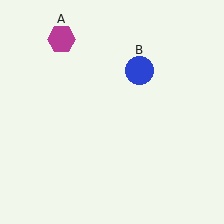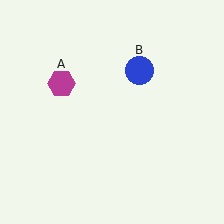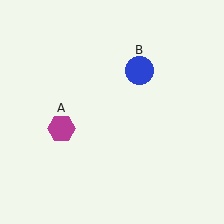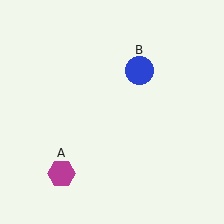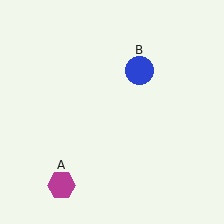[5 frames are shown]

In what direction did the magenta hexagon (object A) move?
The magenta hexagon (object A) moved down.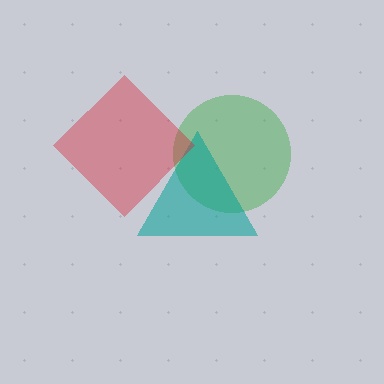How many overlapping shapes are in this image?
There are 3 overlapping shapes in the image.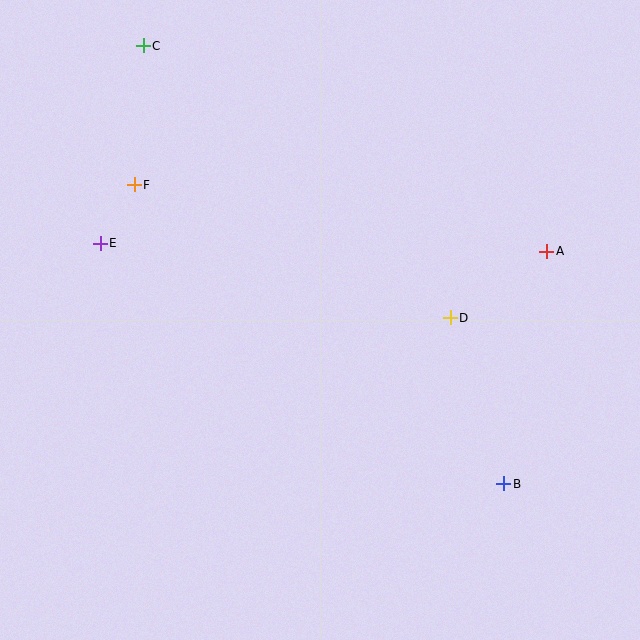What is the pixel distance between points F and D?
The distance between F and D is 343 pixels.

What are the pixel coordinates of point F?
Point F is at (134, 185).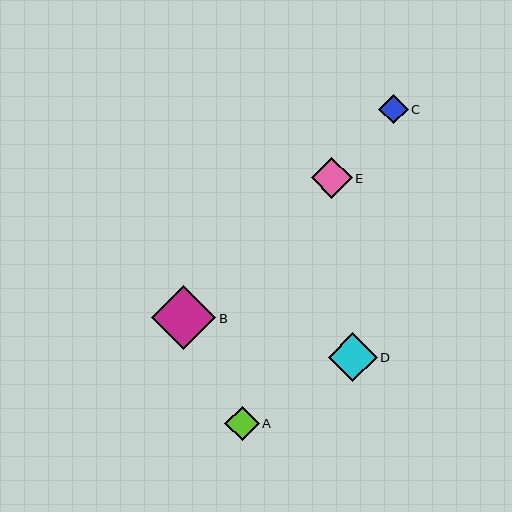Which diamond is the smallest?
Diamond C is the smallest with a size of approximately 29 pixels.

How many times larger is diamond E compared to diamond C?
Diamond E is approximately 1.4 times the size of diamond C.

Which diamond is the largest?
Diamond B is the largest with a size of approximately 64 pixels.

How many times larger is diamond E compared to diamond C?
Diamond E is approximately 1.4 times the size of diamond C.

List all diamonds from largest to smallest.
From largest to smallest: B, D, E, A, C.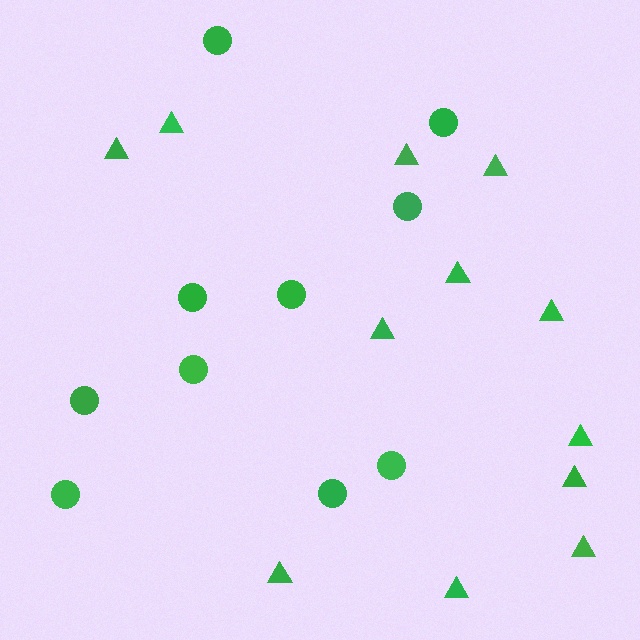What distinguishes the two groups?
There are 2 groups: one group of triangles (12) and one group of circles (10).